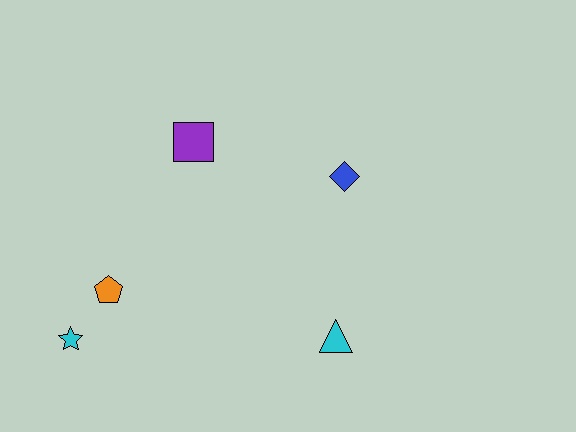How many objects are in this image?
There are 5 objects.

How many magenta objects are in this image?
There are no magenta objects.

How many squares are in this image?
There is 1 square.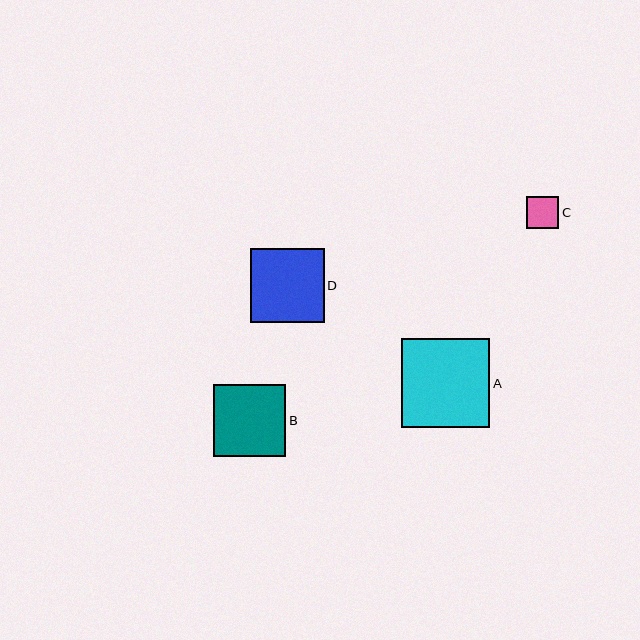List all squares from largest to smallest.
From largest to smallest: A, D, B, C.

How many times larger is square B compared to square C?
Square B is approximately 2.2 times the size of square C.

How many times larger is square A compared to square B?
Square A is approximately 1.2 times the size of square B.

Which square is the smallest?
Square C is the smallest with a size of approximately 32 pixels.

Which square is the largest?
Square A is the largest with a size of approximately 89 pixels.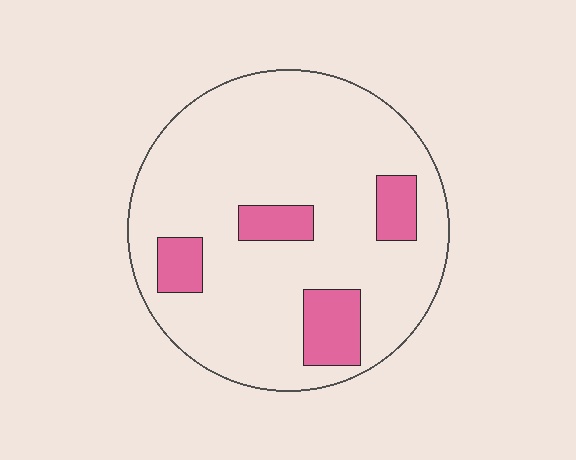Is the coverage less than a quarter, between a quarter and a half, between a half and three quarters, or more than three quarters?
Less than a quarter.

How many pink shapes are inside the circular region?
4.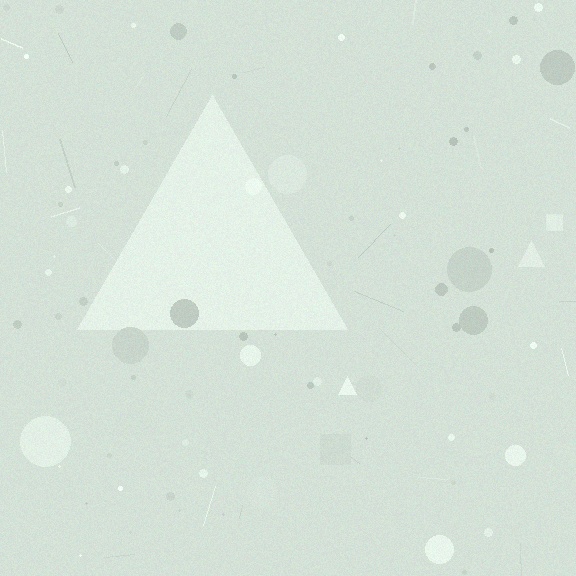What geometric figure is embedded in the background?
A triangle is embedded in the background.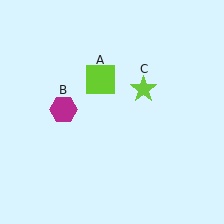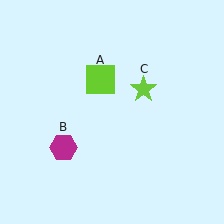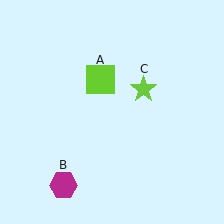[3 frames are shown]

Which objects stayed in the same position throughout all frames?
Lime square (object A) and lime star (object C) remained stationary.